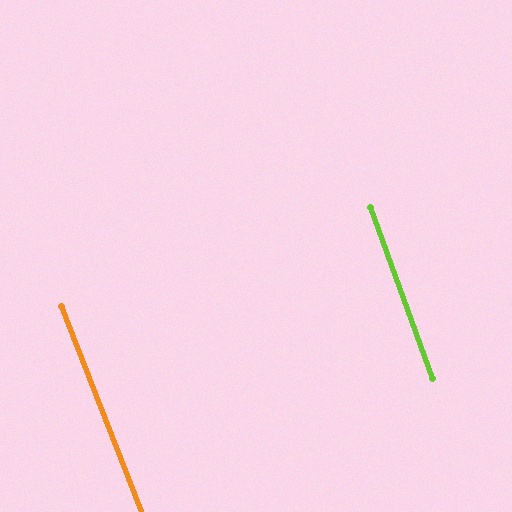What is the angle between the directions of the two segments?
Approximately 1 degree.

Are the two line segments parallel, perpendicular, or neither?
Parallel — their directions differ by only 1.3°.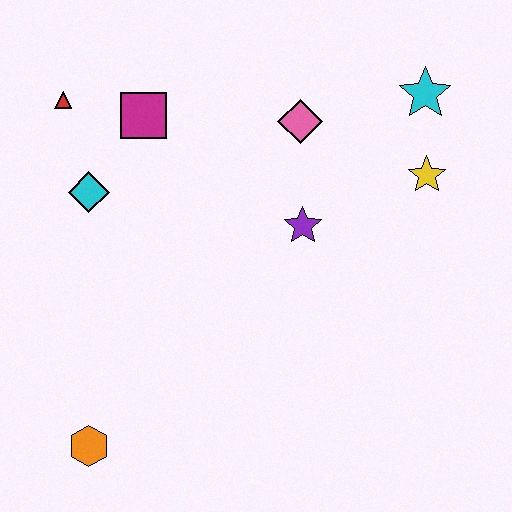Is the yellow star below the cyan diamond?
No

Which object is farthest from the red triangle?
The yellow star is farthest from the red triangle.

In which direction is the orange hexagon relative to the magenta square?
The orange hexagon is below the magenta square.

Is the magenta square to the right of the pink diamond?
No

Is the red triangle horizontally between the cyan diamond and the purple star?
No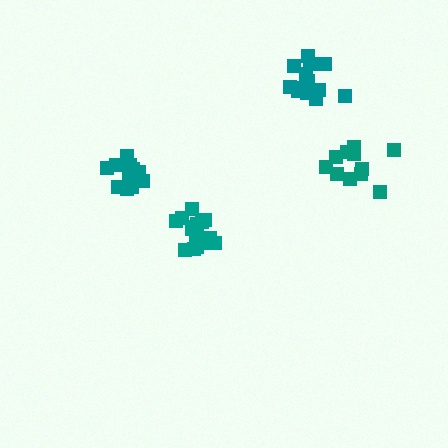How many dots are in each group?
Group 1: 11 dots, Group 2: 15 dots, Group 3: 17 dots, Group 4: 13 dots (56 total).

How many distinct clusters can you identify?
There are 4 distinct clusters.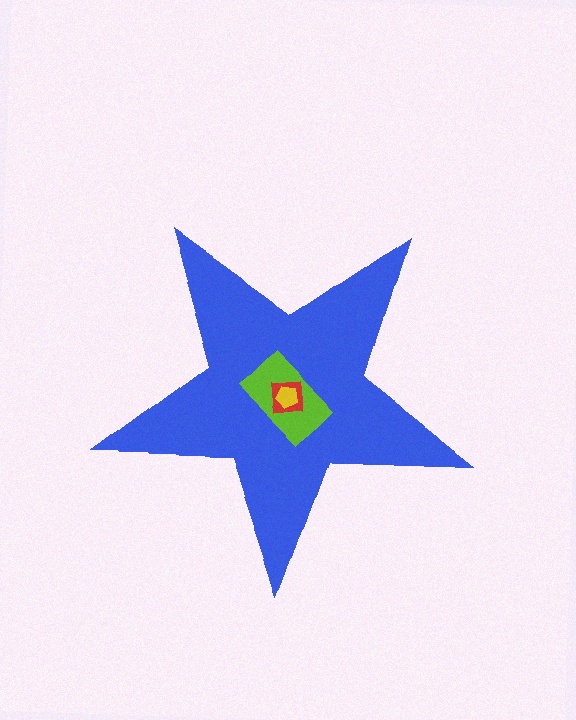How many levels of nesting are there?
4.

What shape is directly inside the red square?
The yellow pentagon.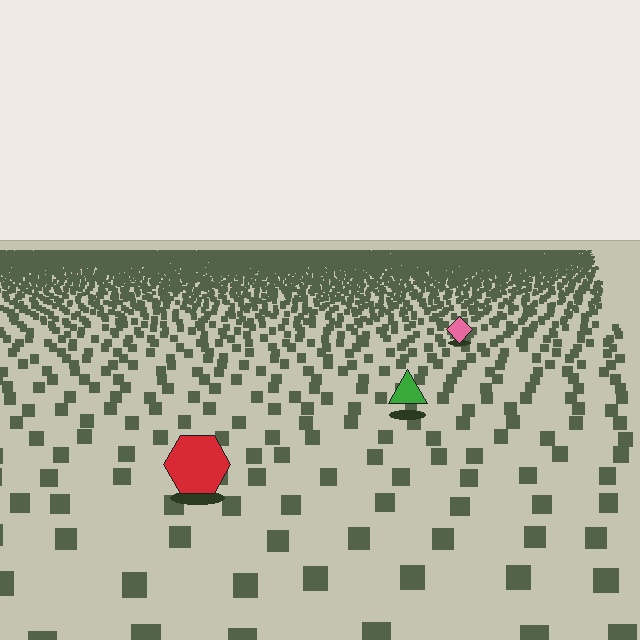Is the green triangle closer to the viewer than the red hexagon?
No. The red hexagon is closer — you can tell from the texture gradient: the ground texture is coarser near it.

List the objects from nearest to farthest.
From nearest to farthest: the red hexagon, the green triangle, the pink diamond.